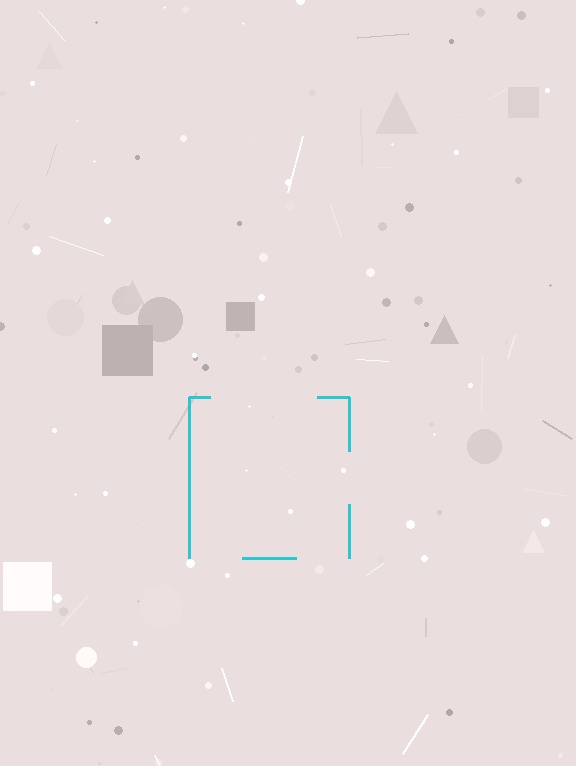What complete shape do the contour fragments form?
The contour fragments form a square.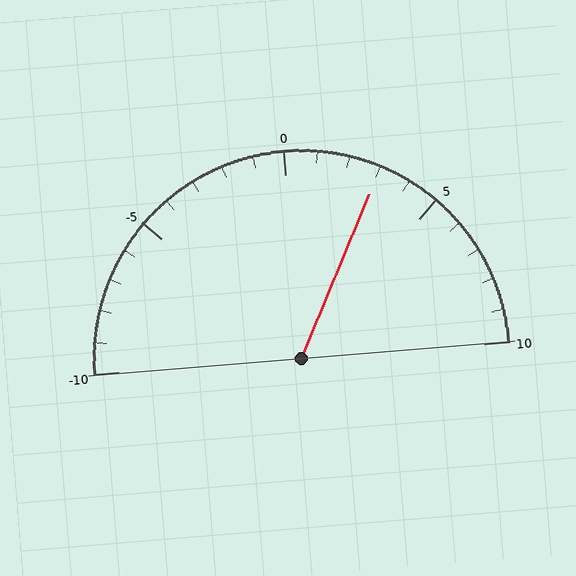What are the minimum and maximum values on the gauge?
The gauge ranges from -10 to 10.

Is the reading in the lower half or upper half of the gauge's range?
The reading is in the upper half of the range (-10 to 10).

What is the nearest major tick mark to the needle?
The nearest major tick mark is 5.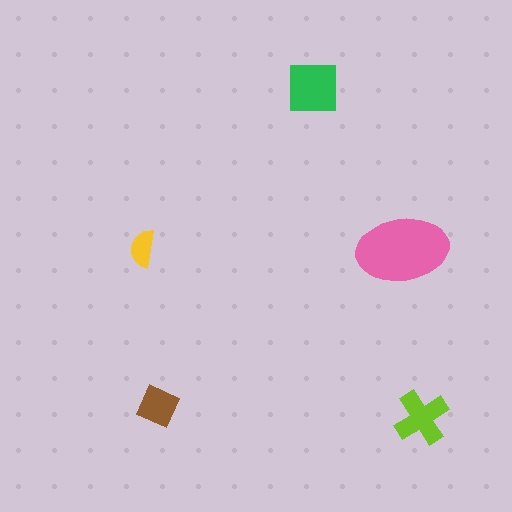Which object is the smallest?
The yellow semicircle.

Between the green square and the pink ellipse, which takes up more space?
The pink ellipse.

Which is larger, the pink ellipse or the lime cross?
The pink ellipse.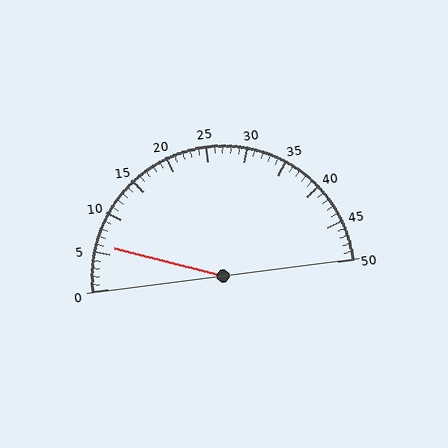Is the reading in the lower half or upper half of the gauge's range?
The reading is in the lower half of the range (0 to 50).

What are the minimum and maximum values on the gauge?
The gauge ranges from 0 to 50.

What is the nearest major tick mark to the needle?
The nearest major tick mark is 5.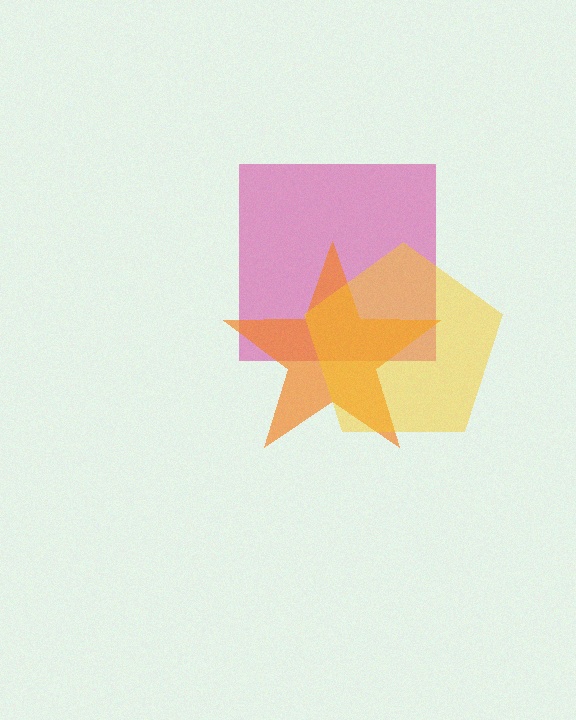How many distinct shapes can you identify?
There are 3 distinct shapes: a magenta square, an orange star, a yellow pentagon.